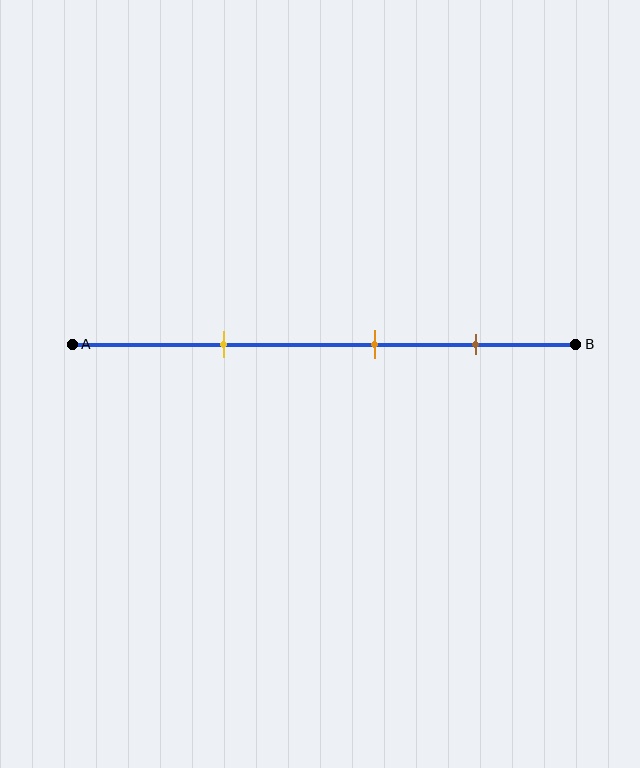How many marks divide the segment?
There are 3 marks dividing the segment.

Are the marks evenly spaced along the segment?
Yes, the marks are approximately evenly spaced.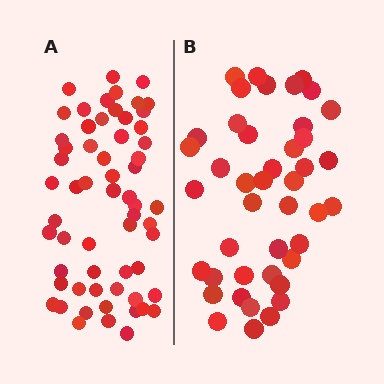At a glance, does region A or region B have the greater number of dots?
Region A (the left region) has more dots.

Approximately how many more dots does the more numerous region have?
Region A has approximately 15 more dots than region B.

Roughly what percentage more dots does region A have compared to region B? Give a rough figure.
About 40% more.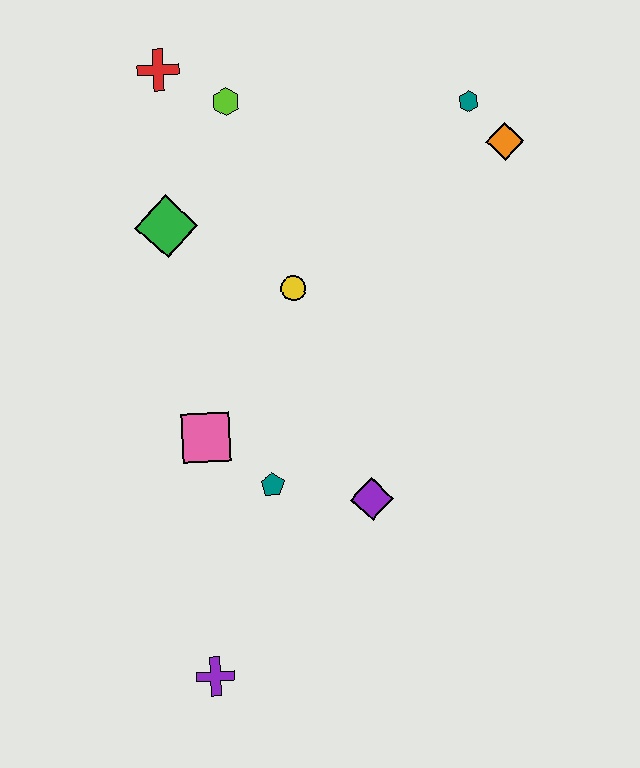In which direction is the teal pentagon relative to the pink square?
The teal pentagon is to the right of the pink square.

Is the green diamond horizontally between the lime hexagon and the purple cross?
No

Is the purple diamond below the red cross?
Yes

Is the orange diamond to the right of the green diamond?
Yes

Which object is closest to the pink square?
The teal pentagon is closest to the pink square.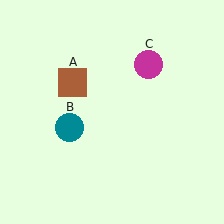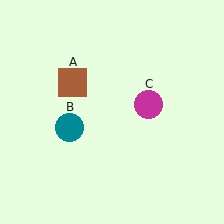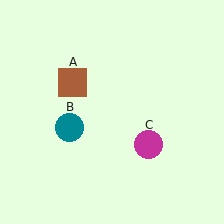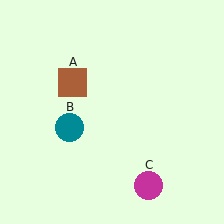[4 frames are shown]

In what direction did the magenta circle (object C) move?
The magenta circle (object C) moved down.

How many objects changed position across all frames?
1 object changed position: magenta circle (object C).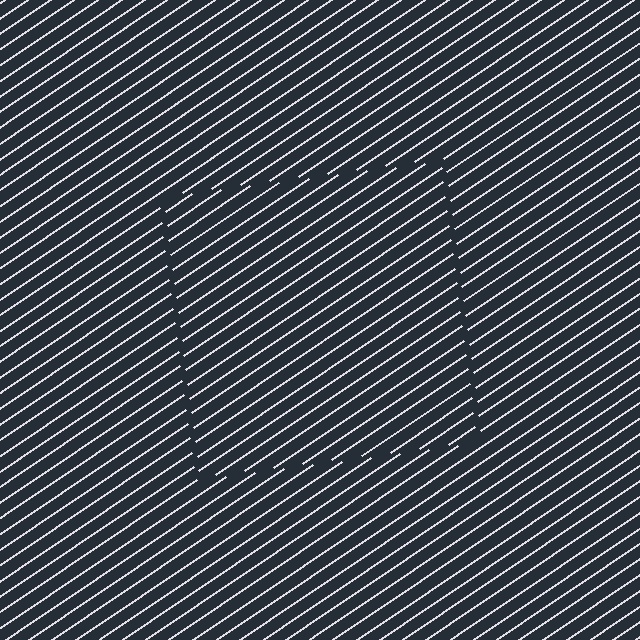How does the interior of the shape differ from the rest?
The interior of the shape contains the same grating, shifted by half a period — the contour is defined by the phase discontinuity where line-ends from the inner and outer gratings abut.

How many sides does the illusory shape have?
4 sides — the line-ends trace a square.